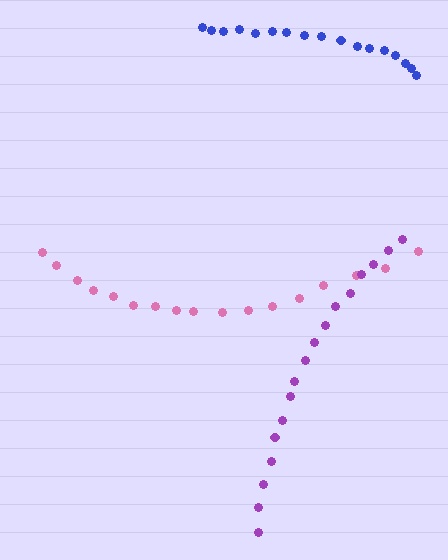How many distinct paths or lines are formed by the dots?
There are 3 distinct paths.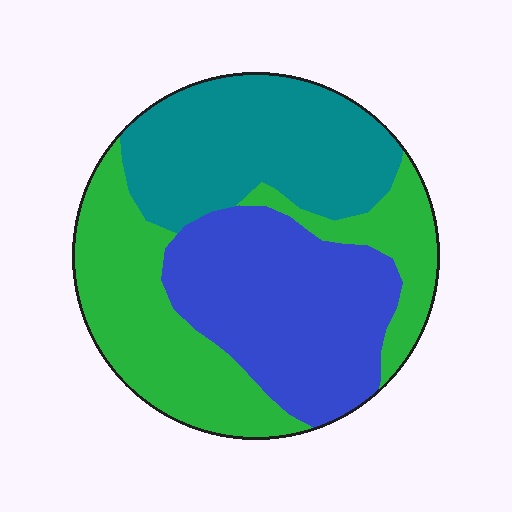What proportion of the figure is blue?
Blue takes up about one third (1/3) of the figure.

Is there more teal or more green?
Green.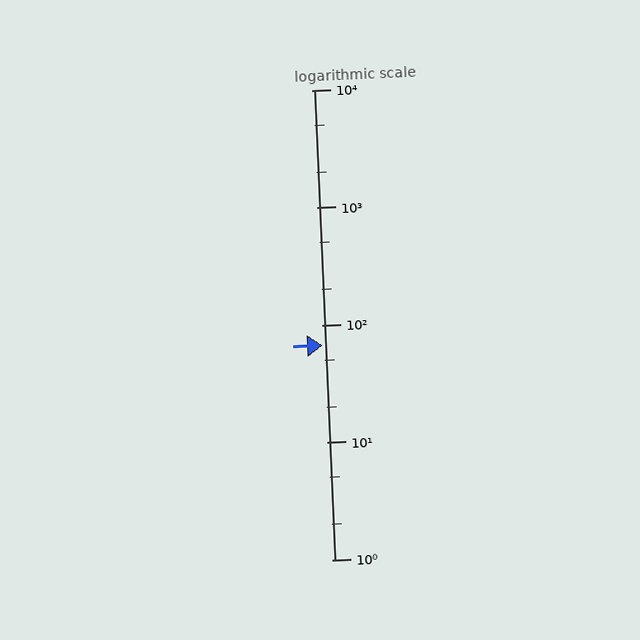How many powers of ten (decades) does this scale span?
The scale spans 4 decades, from 1 to 10000.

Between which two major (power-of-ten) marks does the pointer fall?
The pointer is between 10 and 100.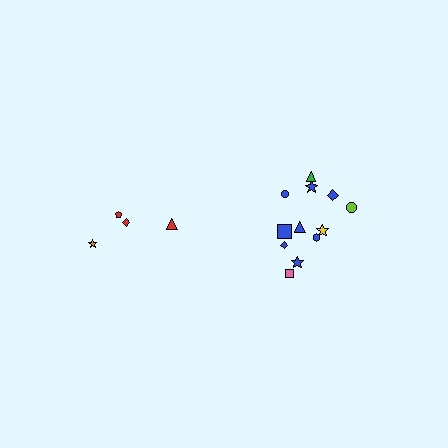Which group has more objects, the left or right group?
The right group.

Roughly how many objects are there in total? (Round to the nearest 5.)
Roughly 15 objects in total.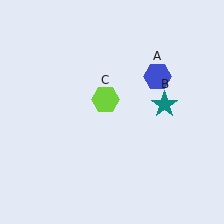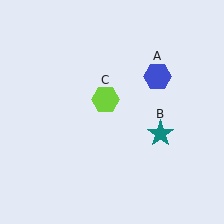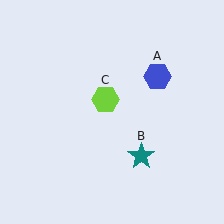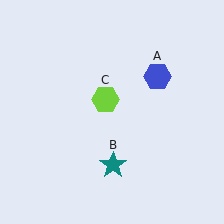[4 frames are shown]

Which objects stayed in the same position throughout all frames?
Blue hexagon (object A) and lime hexagon (object C) remained stationary.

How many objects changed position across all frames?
1 object changed position: teal star (object B).